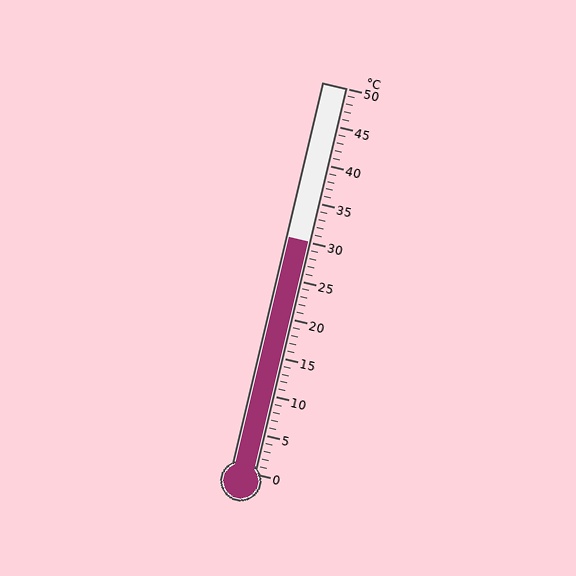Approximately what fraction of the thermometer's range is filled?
The thermometer is filled to approximately 60% of its range.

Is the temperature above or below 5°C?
The temperature is above 5°C.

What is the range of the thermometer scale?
The thermometer scale ranges from 0°C to 50°C.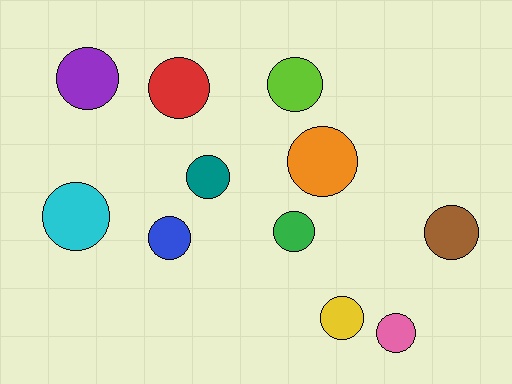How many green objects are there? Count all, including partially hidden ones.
There is 1 green object.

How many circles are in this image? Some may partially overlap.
There are 11 circles.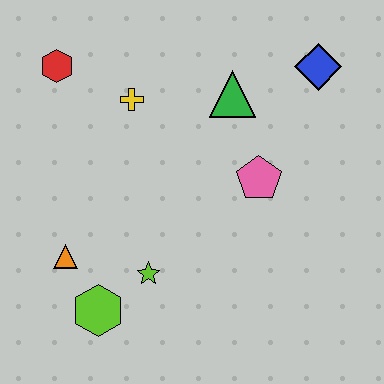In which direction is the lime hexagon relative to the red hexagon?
The lime hexagon is below the red hexagon.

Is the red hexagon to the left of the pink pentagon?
Yes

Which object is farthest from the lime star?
The blue diamond is farthest from the lime star.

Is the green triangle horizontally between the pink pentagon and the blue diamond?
No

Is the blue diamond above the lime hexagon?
Yes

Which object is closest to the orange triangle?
The lime hexagon is closest to the orange triangle.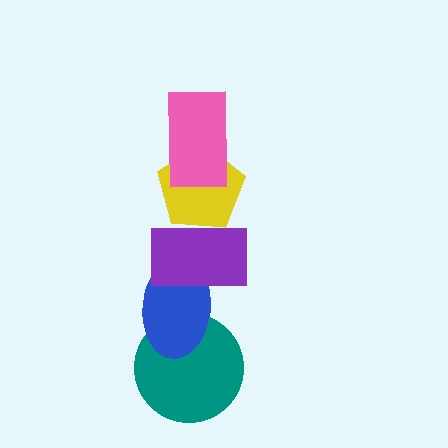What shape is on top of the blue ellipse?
The purple rectangle is on top of the blue ellipse.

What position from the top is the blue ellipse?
The blue ellipse is 4th from the top.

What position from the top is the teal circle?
The teal circle is 5th from the top.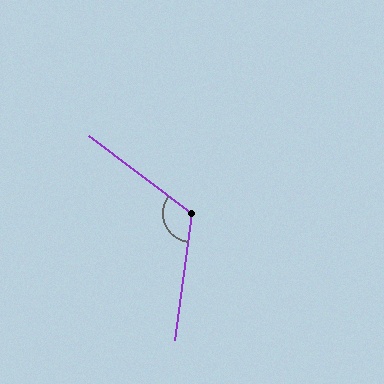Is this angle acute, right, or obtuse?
It is obtuse.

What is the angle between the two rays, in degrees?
Approximately 119 degrees.